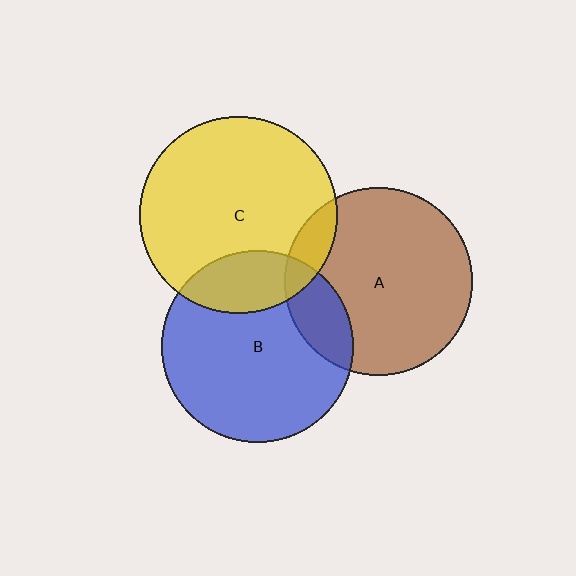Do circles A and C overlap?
Yes.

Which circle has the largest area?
Circle C (yellow).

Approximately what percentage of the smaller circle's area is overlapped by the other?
Approximately 10%.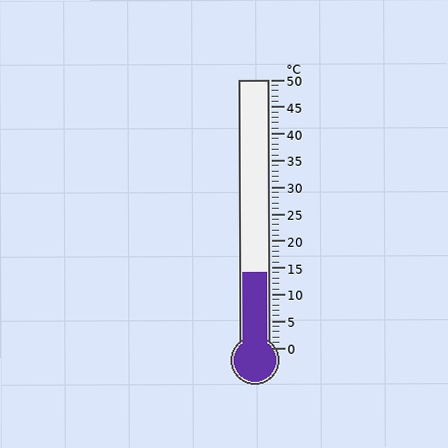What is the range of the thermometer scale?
The thermometer scale ranges from 0°C to 50°C.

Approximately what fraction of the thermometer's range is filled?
The thermometer is filled to approximately 30% of its range.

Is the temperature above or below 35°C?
The temperature is below 35°C.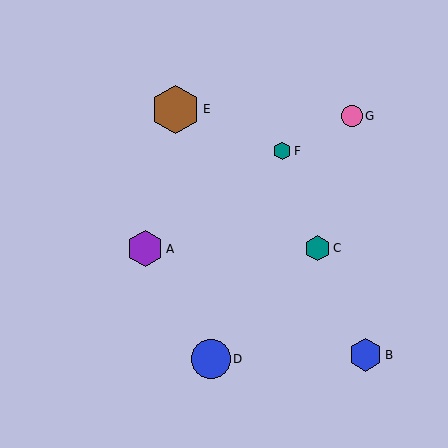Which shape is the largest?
The brown hexagon (labeled E) is the largest.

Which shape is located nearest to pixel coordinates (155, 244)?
The purple hexagon (labeled A) at (145, 249) is nearest to that location.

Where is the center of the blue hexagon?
The center of the blue hexagon is at (365, 355).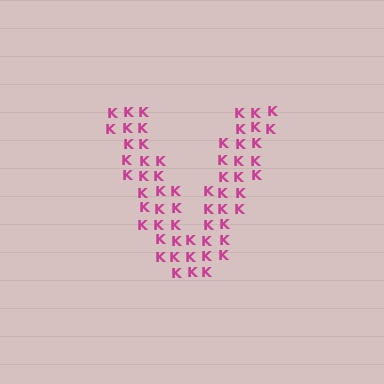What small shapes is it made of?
It is made of small letter K's.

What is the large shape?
The large shape is the letter V.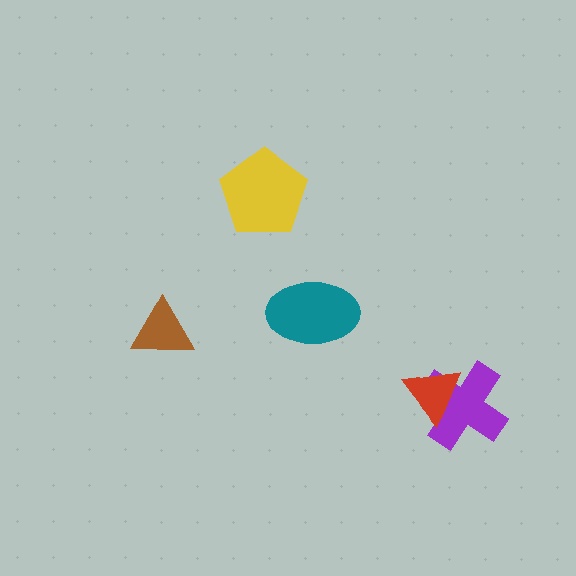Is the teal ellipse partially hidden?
No, no other shape covers it.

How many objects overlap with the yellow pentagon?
0 objects overlap with the yellow pentagon.